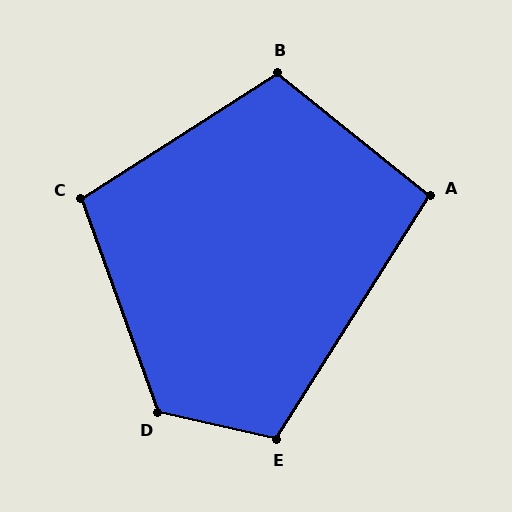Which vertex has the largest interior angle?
D, at approximately 123 degrees.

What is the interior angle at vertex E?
Approximately 109 degrees (obtuse).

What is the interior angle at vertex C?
Approximately 103 degrees (obtuse).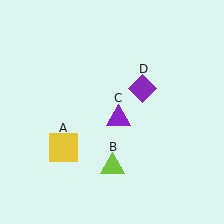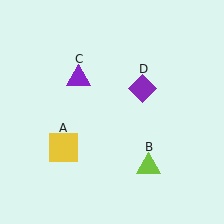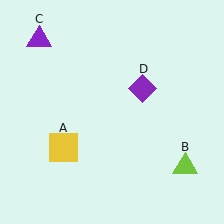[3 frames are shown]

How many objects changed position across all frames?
2 objects changed position: lime triangle (object B), purple triangle (object C).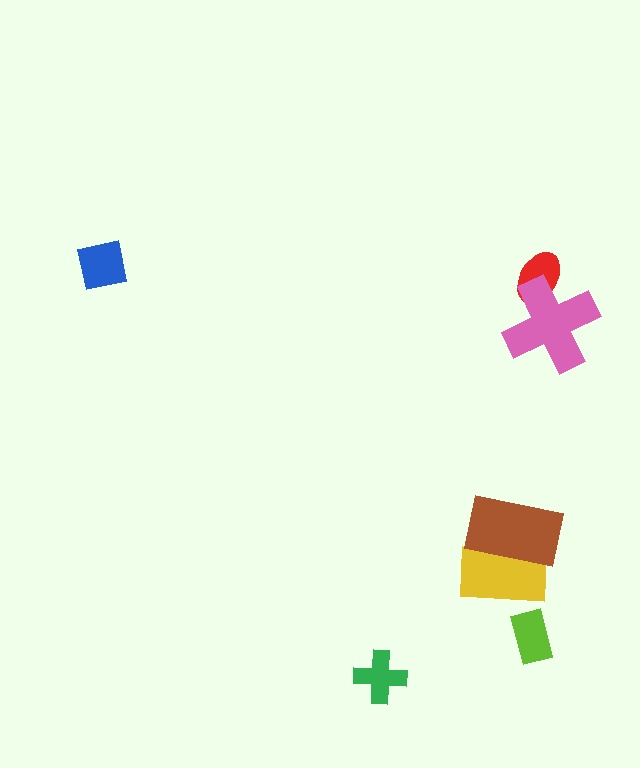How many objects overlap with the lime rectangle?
0 objects overlap with the lime rectangle.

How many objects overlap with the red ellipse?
1 object overlaps with the red ellipse.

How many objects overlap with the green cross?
0 objects overlap with the green cross.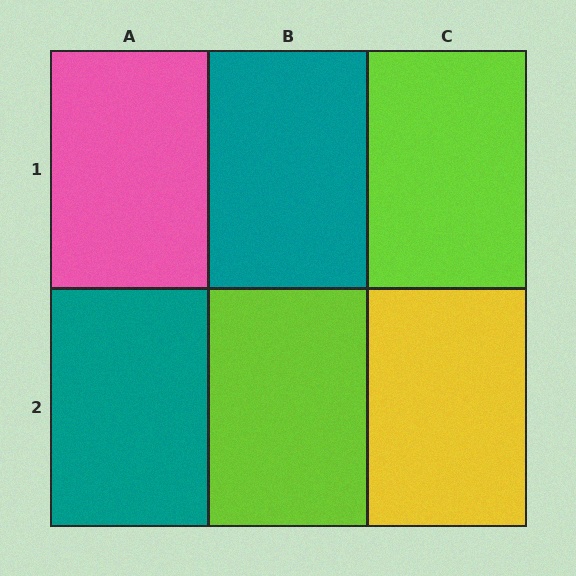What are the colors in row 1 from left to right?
Pink, teal, lime.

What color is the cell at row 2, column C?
Yellow.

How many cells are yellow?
1 cell is yellow.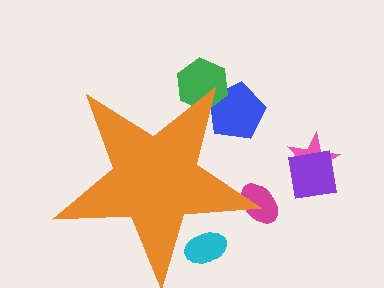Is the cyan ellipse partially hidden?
Yes, the cyan ellipse is partially hidden behind the orange star.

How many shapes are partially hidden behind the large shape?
4 shapes are partially hidden.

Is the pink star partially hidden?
No, the pink star is fully visible.